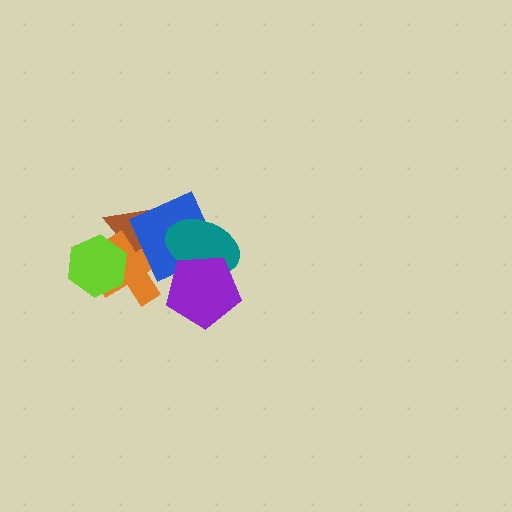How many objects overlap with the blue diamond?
4 objects overlap with the blue diamond.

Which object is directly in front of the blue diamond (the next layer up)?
The teal ellipse is directly in front of the blue diamond.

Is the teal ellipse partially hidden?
Yes, it is partially covered by another shape.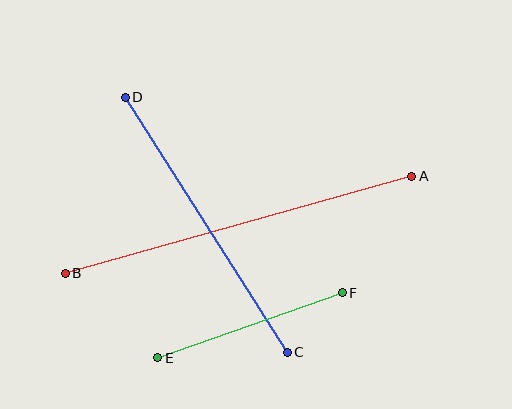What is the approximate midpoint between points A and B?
The midpoint is at approximately (238, 225) pixels.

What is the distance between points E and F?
The distance is approximately 196 pixels.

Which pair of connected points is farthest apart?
Points A and B are farthest apart.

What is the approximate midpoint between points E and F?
The midpoint is at approximately (250, 325) pixels.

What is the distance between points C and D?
The distance is approximately 302 pixels.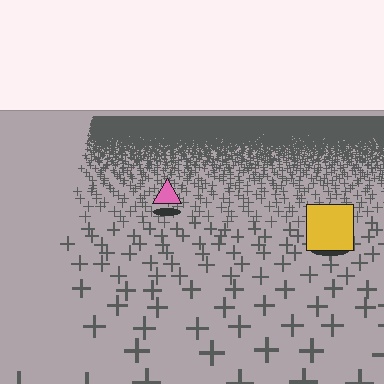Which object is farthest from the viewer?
The pink triangle is farthest from the viewer. It appears smaller and the ground texture around it is denser.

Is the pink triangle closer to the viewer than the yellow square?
No. The yellow square is closer — you can tell from the texture gradient: the ground texture is coarser near it.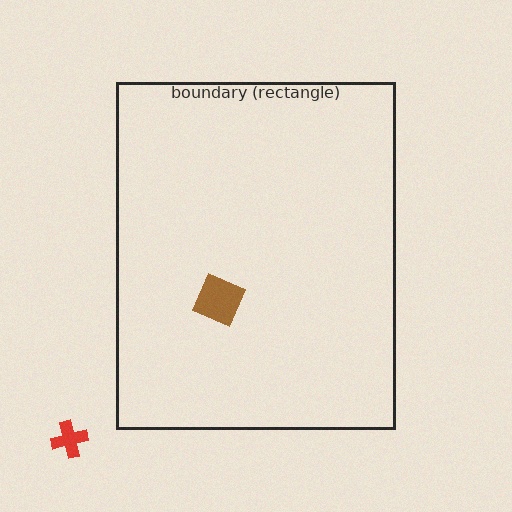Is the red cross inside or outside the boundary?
Outside.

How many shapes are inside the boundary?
1 inside, 1 outside.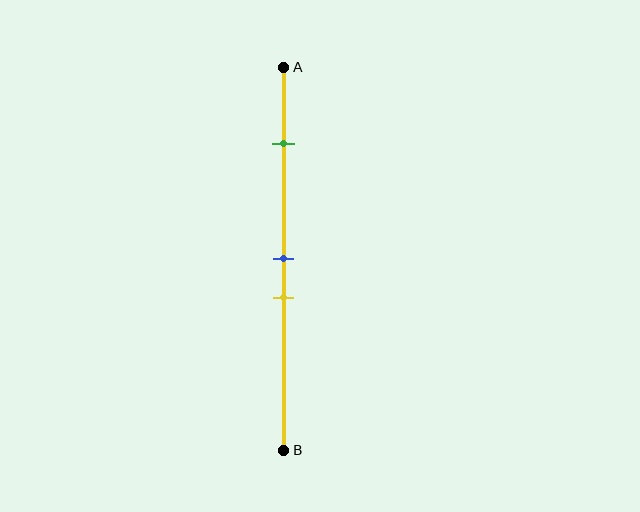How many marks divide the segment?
There are 3 marks dividing the segment.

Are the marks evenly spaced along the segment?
No, the marks are not evenly spaced.